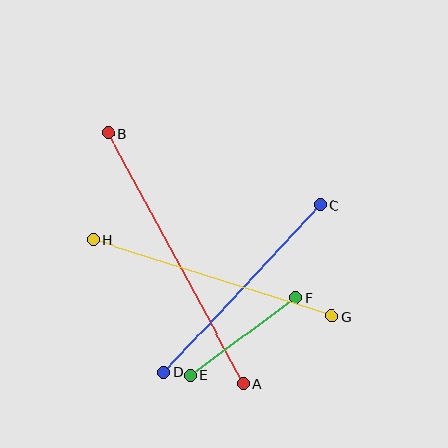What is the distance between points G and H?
The distance is approximately 250 pixels.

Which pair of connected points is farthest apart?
Points A and B are farthest apart.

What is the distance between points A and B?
The distance is approximately 285 pixels.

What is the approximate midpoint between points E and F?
The midpoint is at approximately (243, 337) pixels.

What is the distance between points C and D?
The distance is approximately 229 pixels.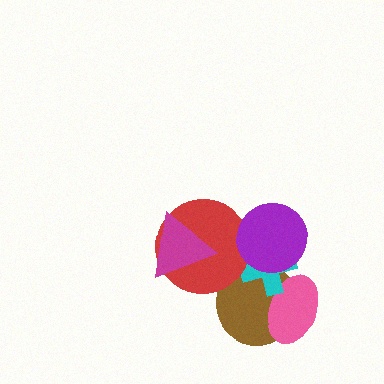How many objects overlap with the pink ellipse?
2 objects overlap with the pink ellipse.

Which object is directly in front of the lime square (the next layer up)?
The brown circle is directly in front of the lime square.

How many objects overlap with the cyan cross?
4 objects overlap with the cyan cross.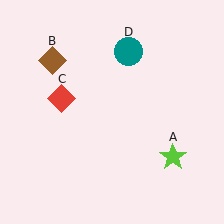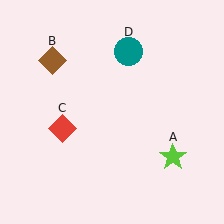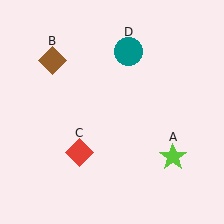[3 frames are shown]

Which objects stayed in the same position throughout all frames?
Lime star (object A) and brown diamond (object B) and teal circle (object D) remained stationary.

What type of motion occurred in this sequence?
The red diamond (object C) rotated counterclockwise around the center of the scene.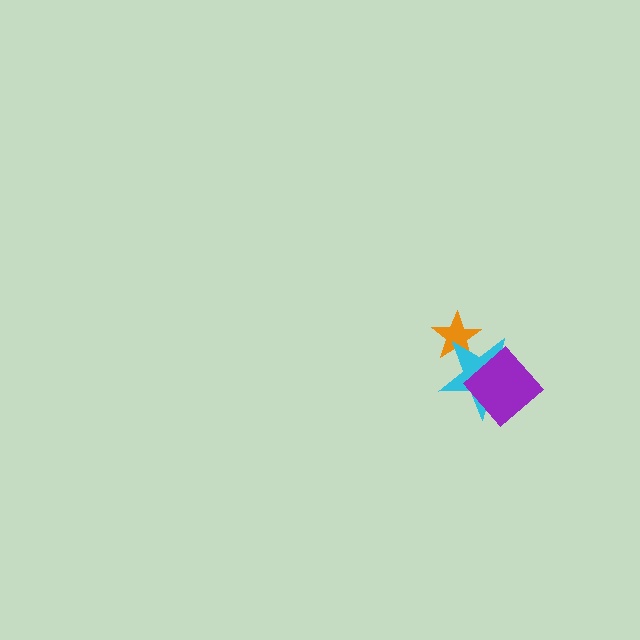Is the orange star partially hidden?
Yes, it is partially covered by another shape.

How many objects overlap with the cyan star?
2 objects overlap with the cyan star.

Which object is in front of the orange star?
The cyan star is in front of the orange star.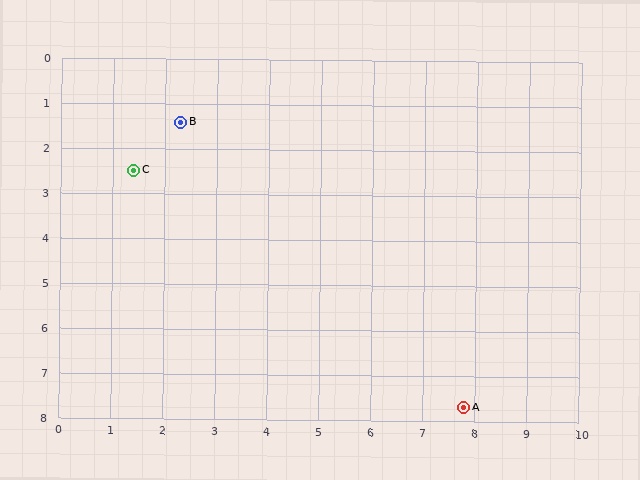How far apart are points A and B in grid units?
Points A and B are about 8.4 grid units apart.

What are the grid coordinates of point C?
Point C is at approximately (1.4, 2.5).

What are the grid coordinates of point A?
Point A is at approximately (7.8, 7.7).